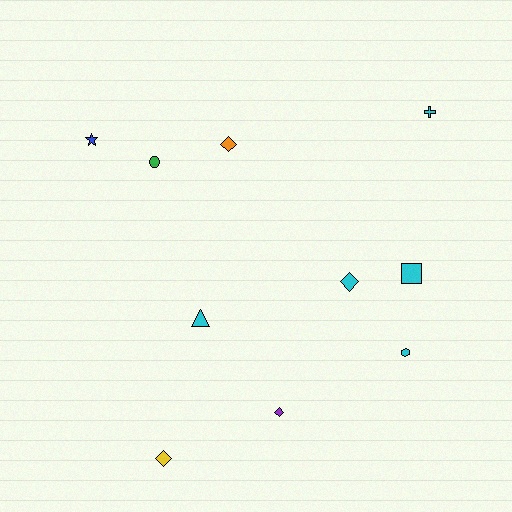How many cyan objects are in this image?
There are 5 cyan objects.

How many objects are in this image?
There are 10 objects.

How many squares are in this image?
There is 1 square.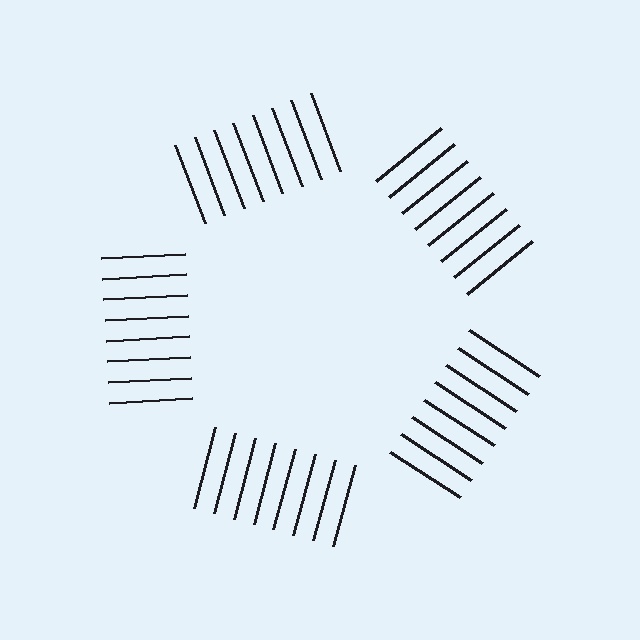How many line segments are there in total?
40 — 8 along each of the 5 edges.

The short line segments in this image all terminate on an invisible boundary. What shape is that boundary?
An illusory pentagon — the line segments terminate on its edges but no continuous stroke is drawn.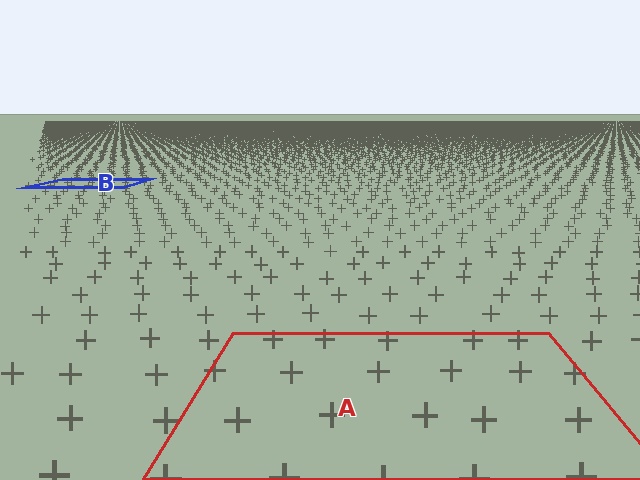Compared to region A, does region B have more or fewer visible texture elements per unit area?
Region B has more texture elements per unit area — they are packed more densely because it is farther away.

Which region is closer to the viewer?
Region A is closer. The texture elements there are larger and more spread out.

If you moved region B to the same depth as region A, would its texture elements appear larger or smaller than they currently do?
They would appear larger. At a closer depth, the same texture elements are projected at a bigger on-screen size.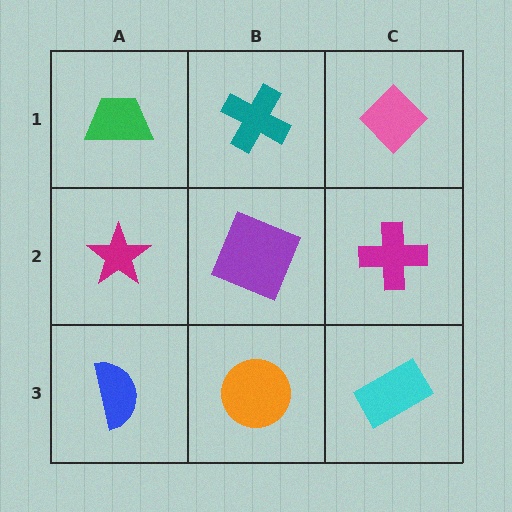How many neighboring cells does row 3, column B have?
3.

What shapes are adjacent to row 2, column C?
A pink diamond (row 1, column C), a cyan rectangle (row 3, column C), a purple square (row 2, column B).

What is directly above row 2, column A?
A green trapezoid.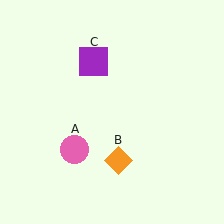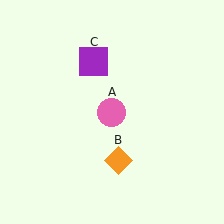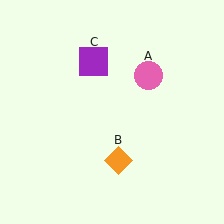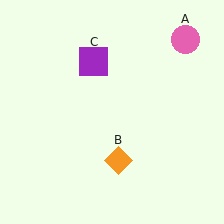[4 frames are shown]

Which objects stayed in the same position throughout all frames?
Orange diamond (object B) and purple square (object C) remained stationary.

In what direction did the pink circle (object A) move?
The pink circle (object A) moved up and to the right.